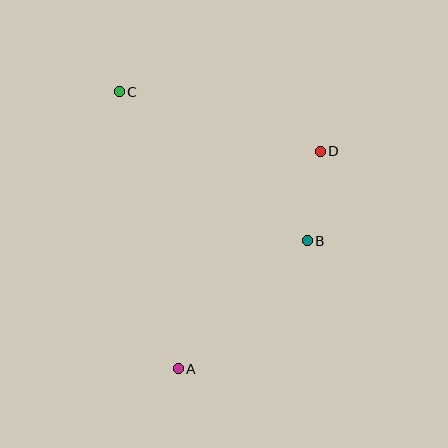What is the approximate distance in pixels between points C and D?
The distance between C and D is approximately 209 pixels.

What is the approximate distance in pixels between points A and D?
The distance between A and D is approximately 260 pixels.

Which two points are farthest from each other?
Points A and C are farthest from each other.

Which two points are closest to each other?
Points B and D are closest to each other.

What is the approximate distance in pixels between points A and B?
The distance between A and B is approximately 182 pixels.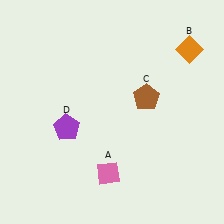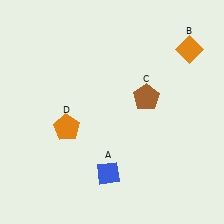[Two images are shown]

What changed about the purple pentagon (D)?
In Image 1, D is purple. In Image 2, it changed to orange.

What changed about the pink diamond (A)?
In Image 1, A is pink. In Image 2, it changed to blue.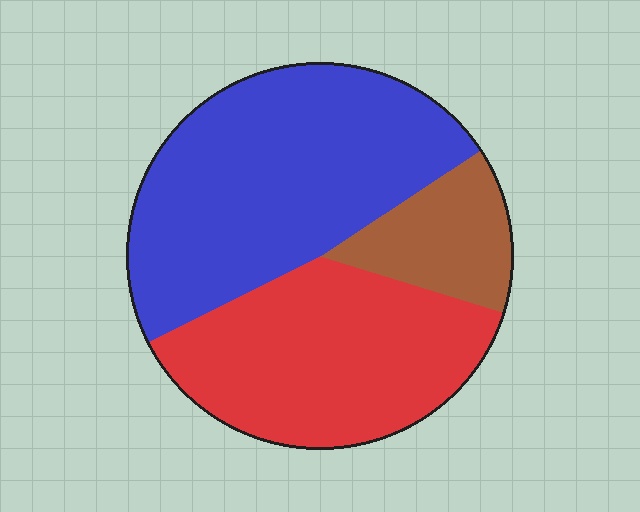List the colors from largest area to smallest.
From largest to smallest: blue, red, brown.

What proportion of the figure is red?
Red covers around 40% of the figure.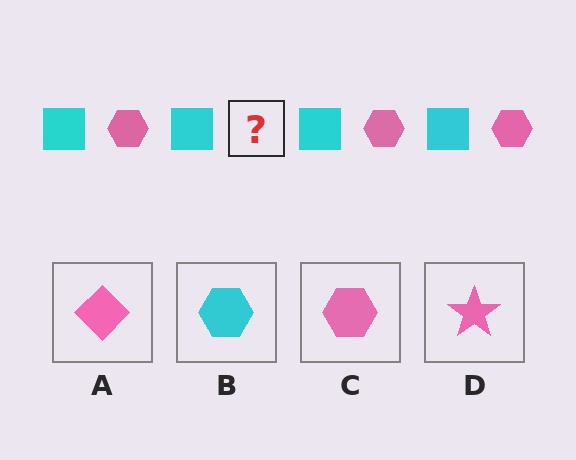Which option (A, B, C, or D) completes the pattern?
C.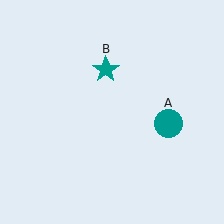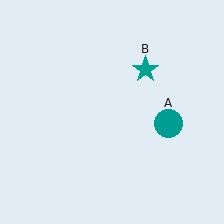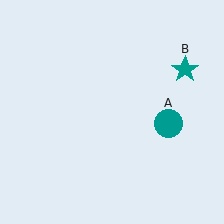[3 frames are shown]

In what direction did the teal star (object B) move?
The teal star (object B) moved right.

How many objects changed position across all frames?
1 object changed position: teal star (object B).